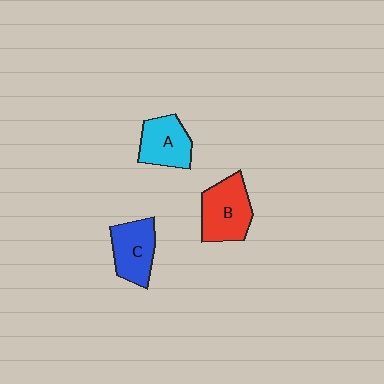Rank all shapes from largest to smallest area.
From largest to smallest: B (red), C (blue), A (cyan).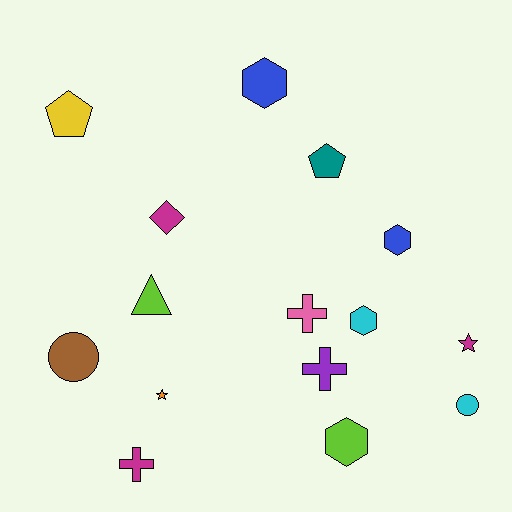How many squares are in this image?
There are no squares.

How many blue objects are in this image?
There are 2 blue objects.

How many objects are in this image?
There are 15 objects.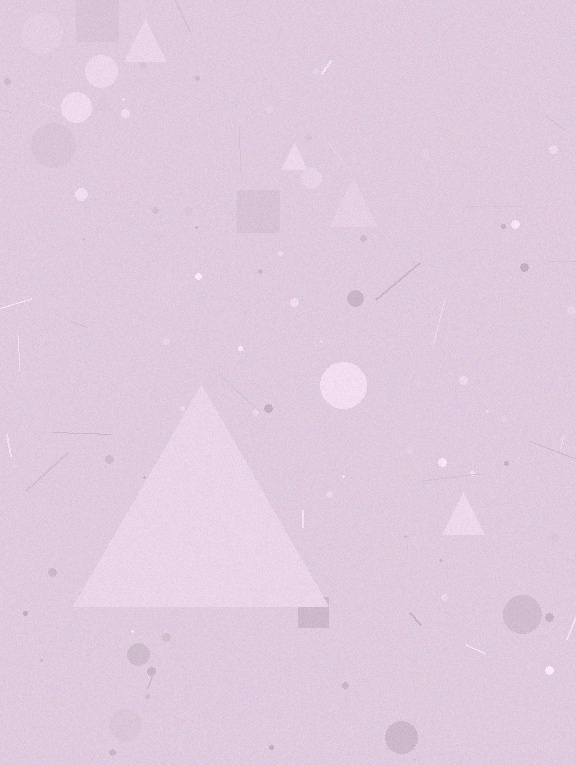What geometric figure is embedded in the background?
A triangle is embedded in the background.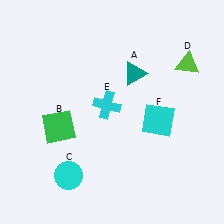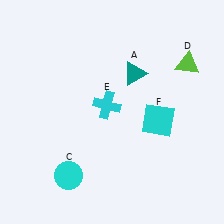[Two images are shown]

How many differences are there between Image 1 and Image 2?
There is 1 difference between the two images.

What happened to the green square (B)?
The green square (B) was removed in Image 2. It was in the bottom-left area of Image 1.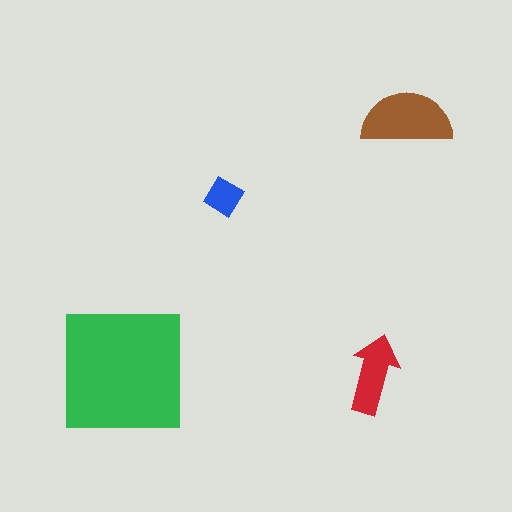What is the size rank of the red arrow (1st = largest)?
3rd.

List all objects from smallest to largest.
The blue diamond, the red arrow, the brown semicircle, the green square.